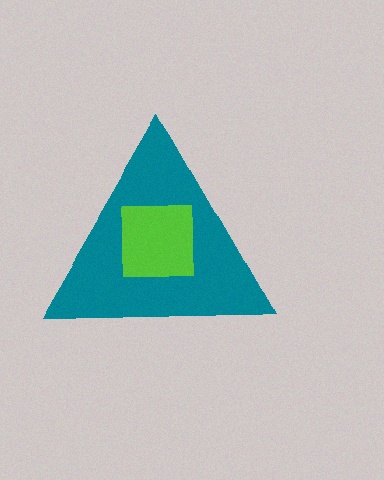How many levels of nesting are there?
2.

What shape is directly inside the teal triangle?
The lime square.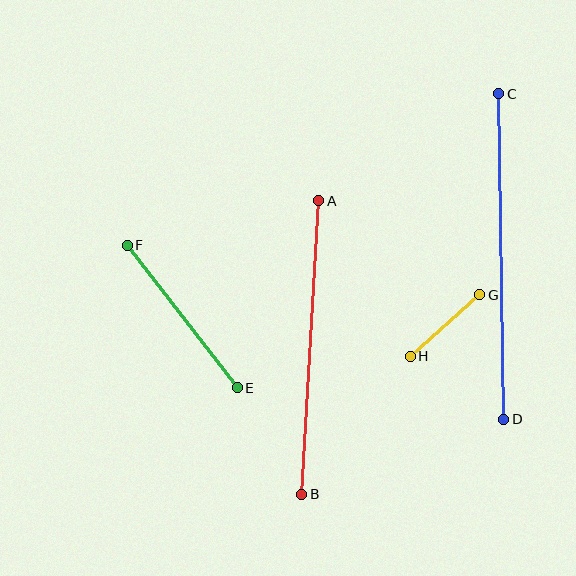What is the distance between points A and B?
The distance is approximately 294 pixels.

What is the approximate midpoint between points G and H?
The midpoint is at approximately (445, 325) pixels.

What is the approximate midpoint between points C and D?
The midpoint is at approximately (501, 257) pixels.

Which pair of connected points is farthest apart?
Points C and D are farthest apart.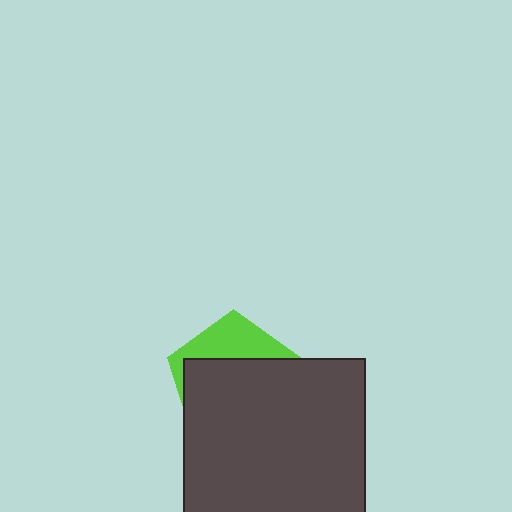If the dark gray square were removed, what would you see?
You would see the complete lime pentagon.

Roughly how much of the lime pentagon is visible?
A small part of it is visible (roughly 31%).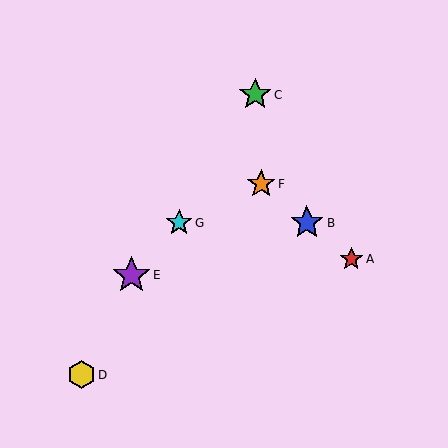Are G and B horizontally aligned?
Yes, both are at y≈223.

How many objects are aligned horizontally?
2 objects (B, G) are aligned horizontally.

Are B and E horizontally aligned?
No, B is at y≈223 and E is at y≈275.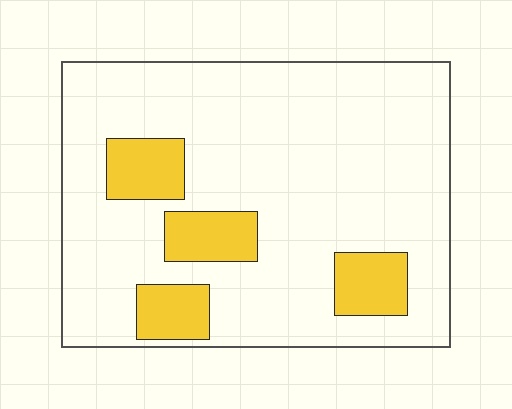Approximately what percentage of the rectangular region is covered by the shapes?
Approximately 15%.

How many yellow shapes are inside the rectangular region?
4.